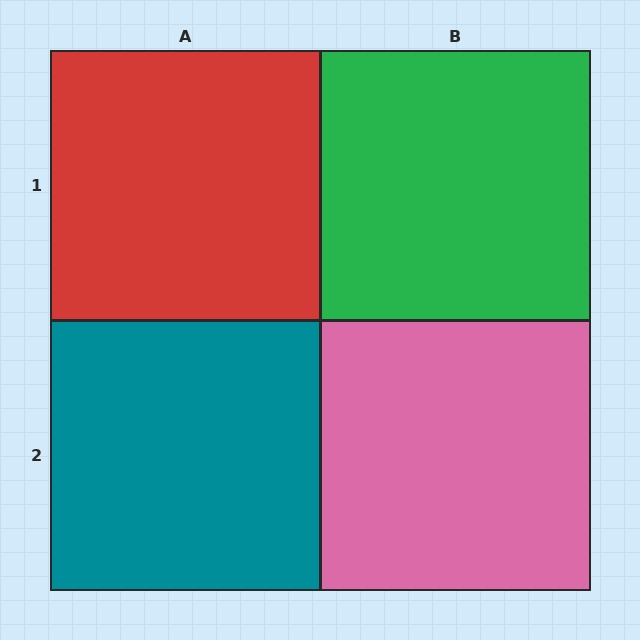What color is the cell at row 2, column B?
Pink.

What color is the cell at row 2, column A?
Teal.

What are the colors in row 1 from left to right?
Red, green.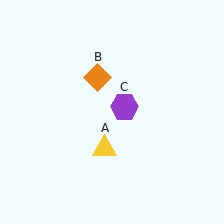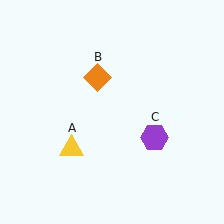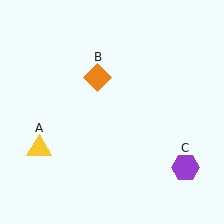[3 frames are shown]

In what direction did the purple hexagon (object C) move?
The purple hexagon (object C) moved down and to the right.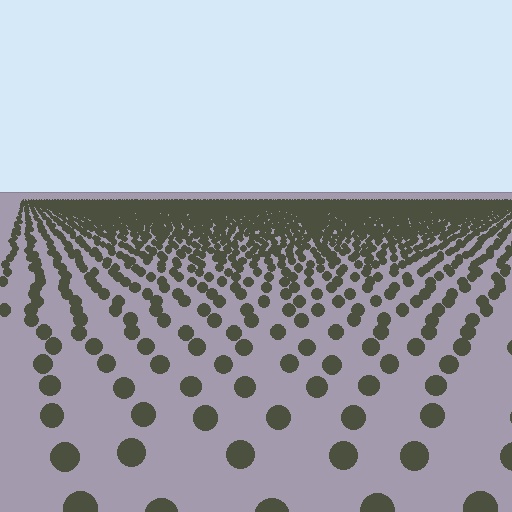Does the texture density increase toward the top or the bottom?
Density increases toward the top.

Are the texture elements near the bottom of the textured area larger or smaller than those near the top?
Larger. Near the bottom, elements are closer to the viewer and appear at a bigger on-screen size.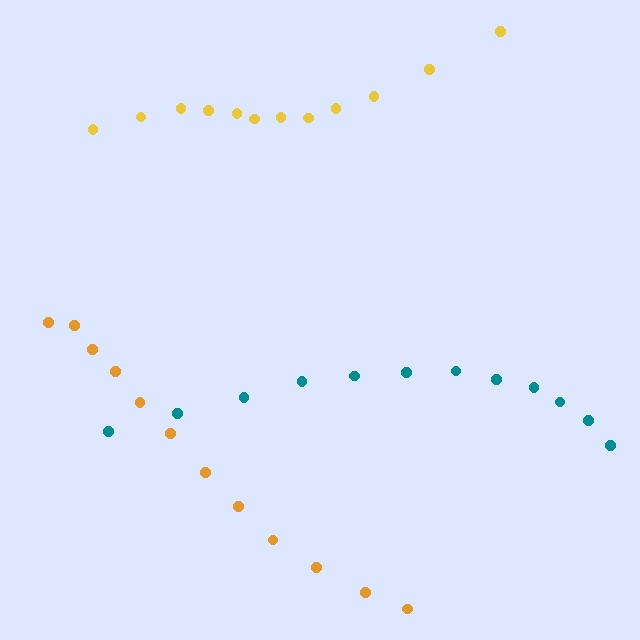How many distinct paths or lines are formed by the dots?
There are 3 distinct paths.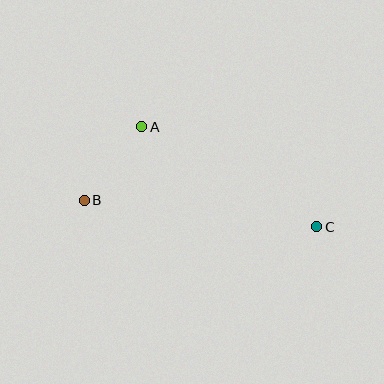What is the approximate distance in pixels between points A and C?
The distance between A and C is approximately 201 pixels.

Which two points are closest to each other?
Points A and B are closest to each other.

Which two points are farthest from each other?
Points B and C are farthest from each other.